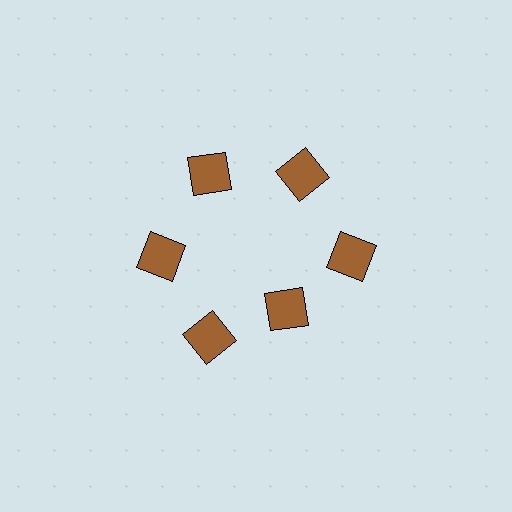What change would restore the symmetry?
The symmetry would be restored by moving it outward, back onto the ring so that all 6 squares sit at equal angles and equal distance from the center.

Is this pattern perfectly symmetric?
No. The 6 brown squares are arranged in a ring, but one element near the 5 o'clock position is pulled inward toward the center, breaking the 6-fold rotational symmetry.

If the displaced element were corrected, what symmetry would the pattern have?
It would have 6-fold rotational symmetry — the pattern would map onto itself every 60 degrees.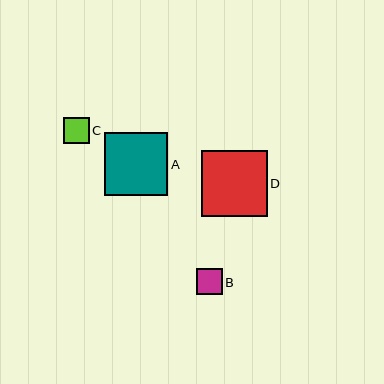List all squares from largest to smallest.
From largest to smallest: D, A, C, B.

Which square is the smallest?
Square B is the smallest with a size of approximately 26 pixels.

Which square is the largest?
Square D is the largest with a size of approximately 66 pixels.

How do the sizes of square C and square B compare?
Square C and square B are approximately the same size.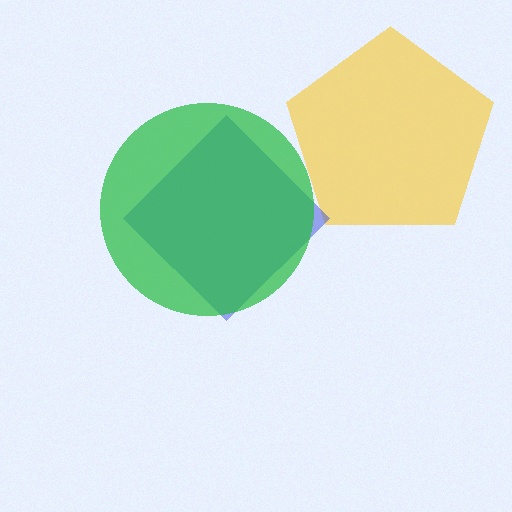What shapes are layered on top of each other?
The layered shapes are: a yellow pentagon, a blue diamond, a green circle.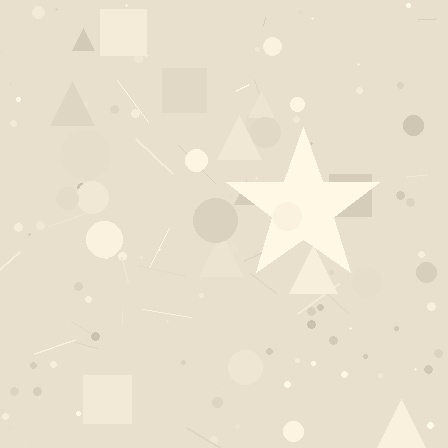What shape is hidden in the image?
A star is hidden in the image.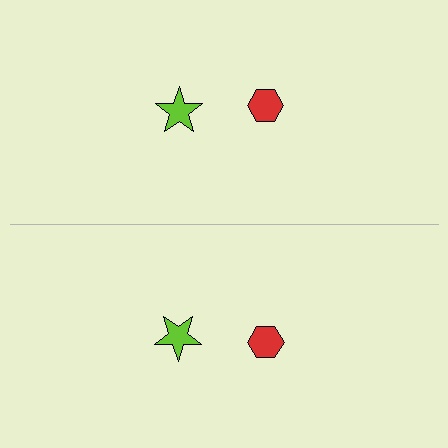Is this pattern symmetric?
Yes, this pattern has bilateral (reflection) symmetry.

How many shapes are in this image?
There are 4 shapes in this image.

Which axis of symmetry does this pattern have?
The pattern has a horizontal axis of symmetry running through the center of the image.